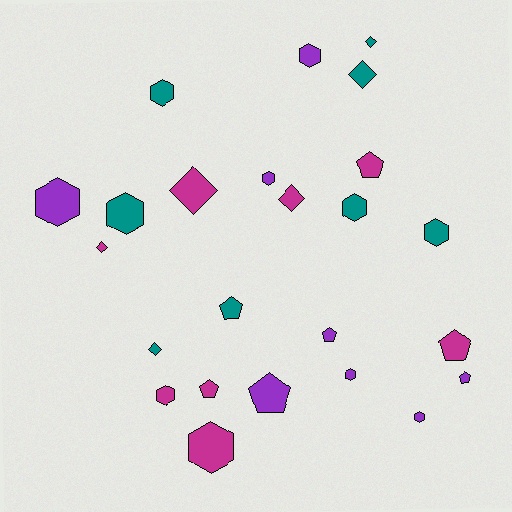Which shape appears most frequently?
Hexagon, with 11 objects.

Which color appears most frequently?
Purple, with 8 objects.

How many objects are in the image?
There are 24 objects.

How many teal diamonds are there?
There are 3 teal diamonds.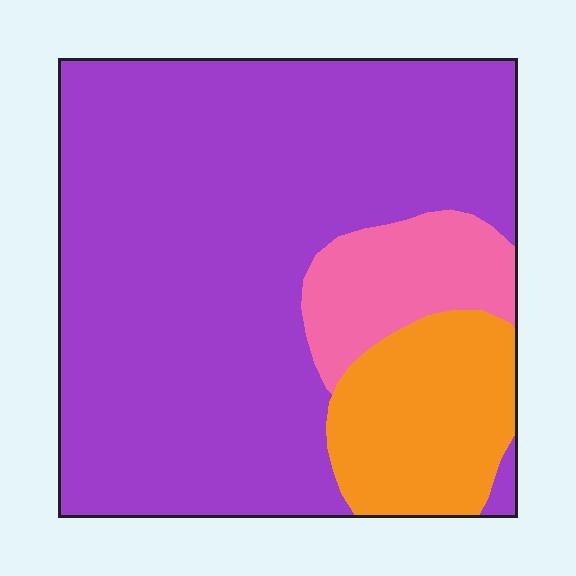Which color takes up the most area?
Purple, at roughly 75%.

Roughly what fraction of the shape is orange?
Orange covers around 15% of the shape.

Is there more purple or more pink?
Purple.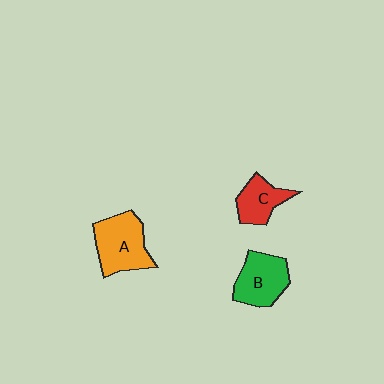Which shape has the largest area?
Shape A (orange).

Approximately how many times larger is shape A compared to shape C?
Approximately 1.6 times.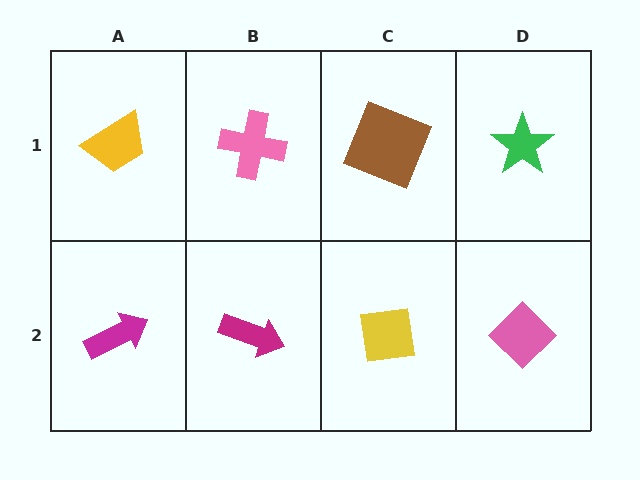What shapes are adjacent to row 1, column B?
A magenta arrow (row 2, column B), a yellow trapezoid (row 1, column A), a brown square (row 1, column C).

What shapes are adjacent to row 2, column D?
A green star (row 1, column D), a yellow square (row 2, column C).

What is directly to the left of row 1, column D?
A brown square.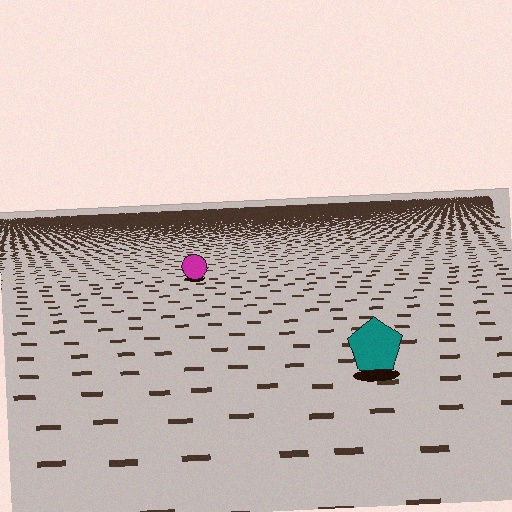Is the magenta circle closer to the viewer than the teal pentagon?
No. The teal pentagon is closer — you can tell from the texture gradient: the ground texture is coarser near it.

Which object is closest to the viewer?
The teal pentagon is closest. The texture marks near it are larger and more spread out.